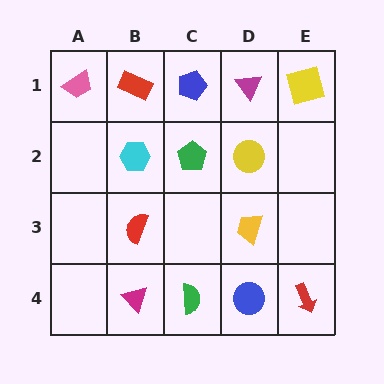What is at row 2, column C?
A green pentagon.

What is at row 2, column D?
A yellow circle.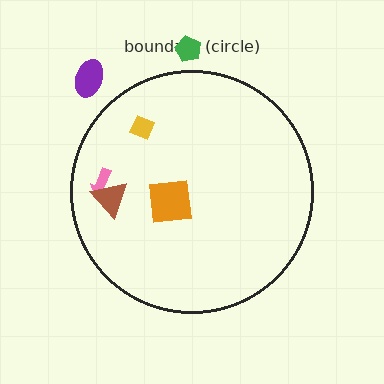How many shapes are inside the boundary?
4 inside, 2 outside.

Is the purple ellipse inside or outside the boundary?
Outside.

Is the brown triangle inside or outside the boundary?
Inside.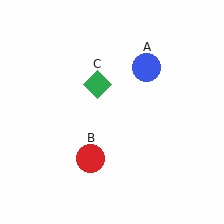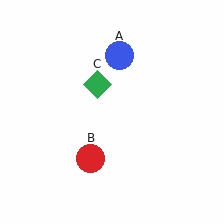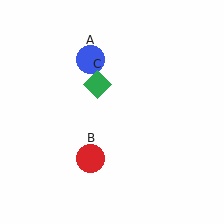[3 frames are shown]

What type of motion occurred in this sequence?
The blue circle (object A) rotated counterclockwise around the center of the scene.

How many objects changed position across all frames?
1 object changed position: blue circle (object A).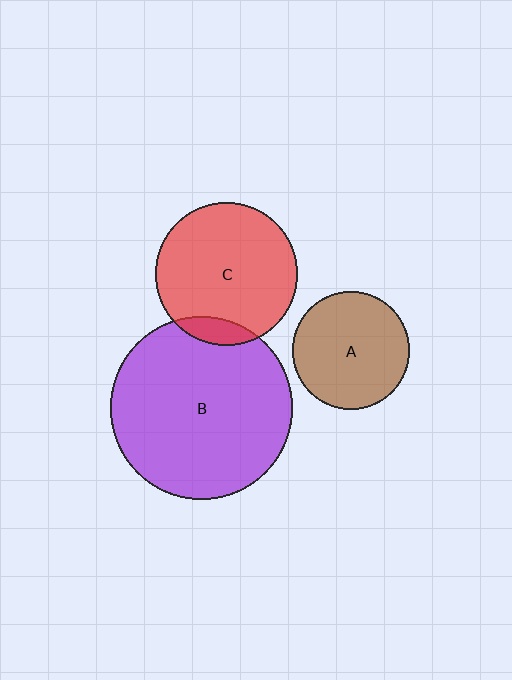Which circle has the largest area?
Circle B (purple).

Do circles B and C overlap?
Yes.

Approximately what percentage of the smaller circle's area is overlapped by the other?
Approximately 10%.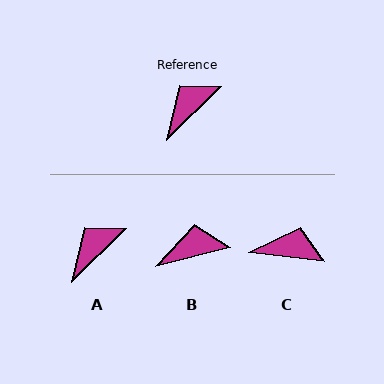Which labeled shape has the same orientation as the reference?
A.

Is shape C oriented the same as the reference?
No, it is off by about 52 degrees.